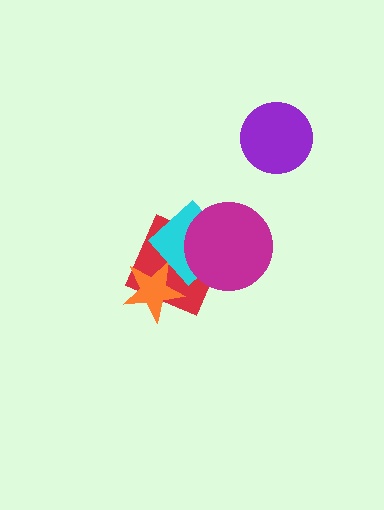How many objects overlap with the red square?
3 objects overlap with the red square.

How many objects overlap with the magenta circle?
2 objects overlap with the magenta circle.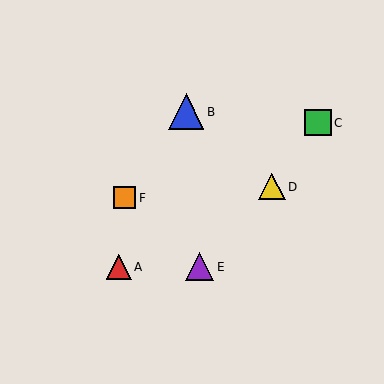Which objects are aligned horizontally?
Objects A, E are aligned horizontally.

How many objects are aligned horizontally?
2 objects (A, E) are aligned horizontally.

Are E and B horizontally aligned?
No, E is at y≈267 and B is at y≈112.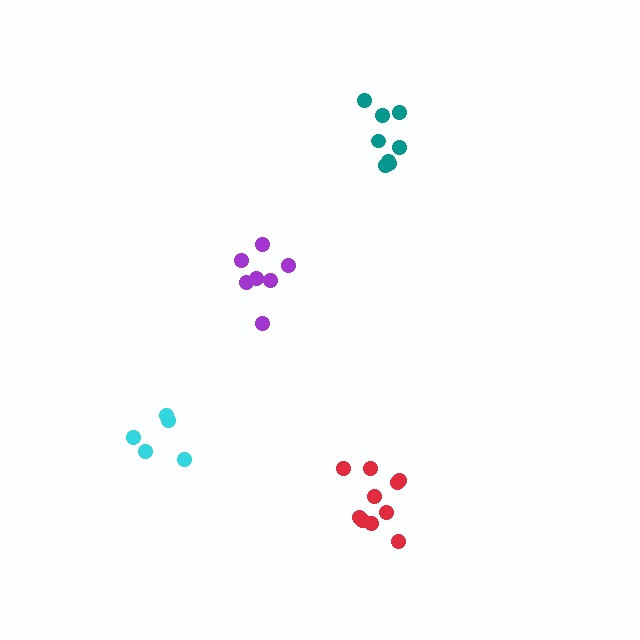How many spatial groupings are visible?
There are 4 spatial groupings.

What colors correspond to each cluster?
The clusters are colored: teal, purple, red, cyan.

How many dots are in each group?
Group 1: 8 dots, Group 2: 7 dots, Group 3: 10 dots, Group 4: 5 dots (30 total).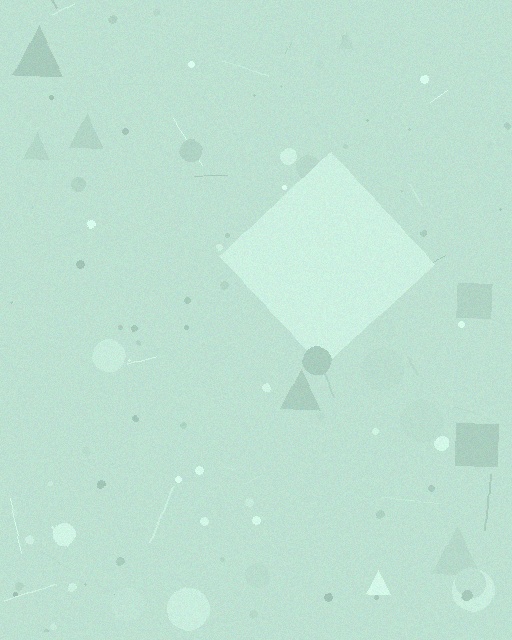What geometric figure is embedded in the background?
A diamond is embedded in the background.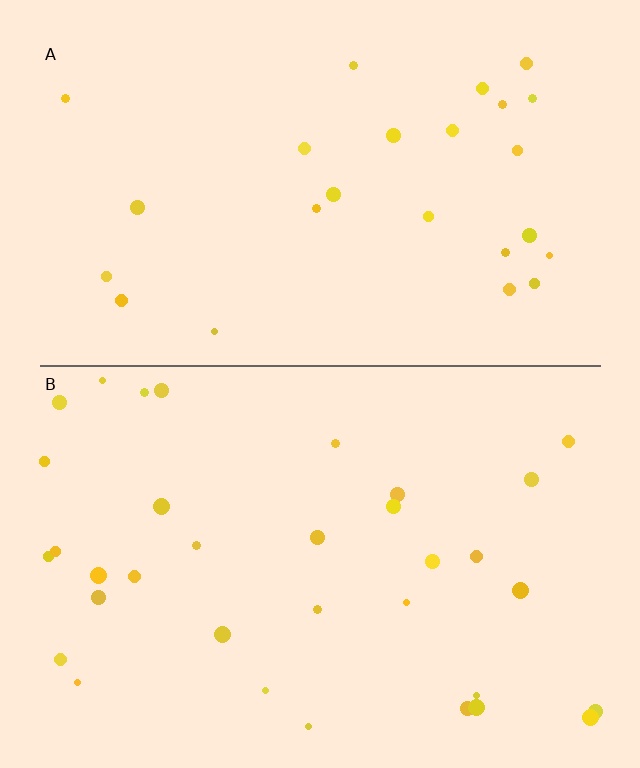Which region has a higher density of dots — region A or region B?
B (the bottom).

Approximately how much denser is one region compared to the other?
Approximately 1.3× — region B over region A.